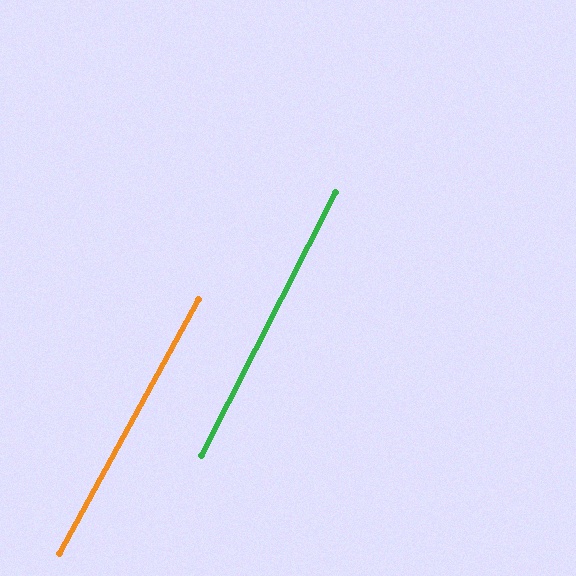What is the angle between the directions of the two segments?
Approximately 2 degrees.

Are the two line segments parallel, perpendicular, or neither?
Parallel — their directions differ by only 1.6°.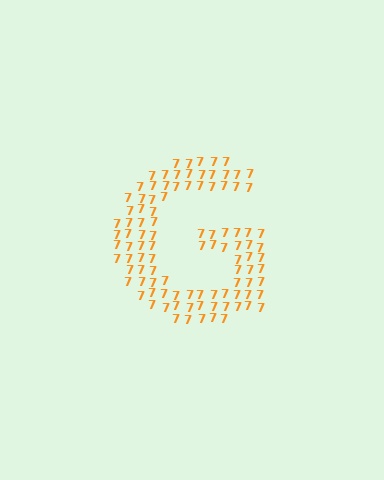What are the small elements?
The small elements are digit 7's.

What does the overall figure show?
The overall figure shows the letter G.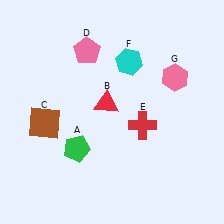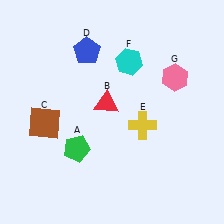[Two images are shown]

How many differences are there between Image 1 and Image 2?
There are 2 differences between the two images.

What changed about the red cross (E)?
In Image 1, E is red. In Image 2, it changed to yellow.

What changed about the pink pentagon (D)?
In Image 1, D is pink. In Image 2, it changed to blue.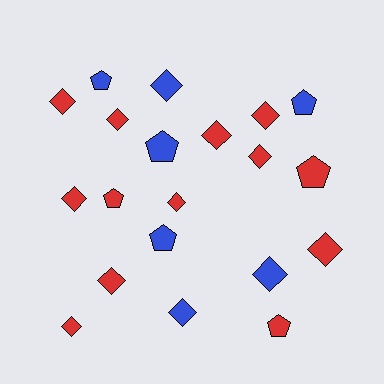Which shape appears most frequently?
Diamond, with 13 objects.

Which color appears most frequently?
Red, with 13 objects.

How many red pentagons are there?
There are 3 red pentagons.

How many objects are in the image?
There are 20 objects.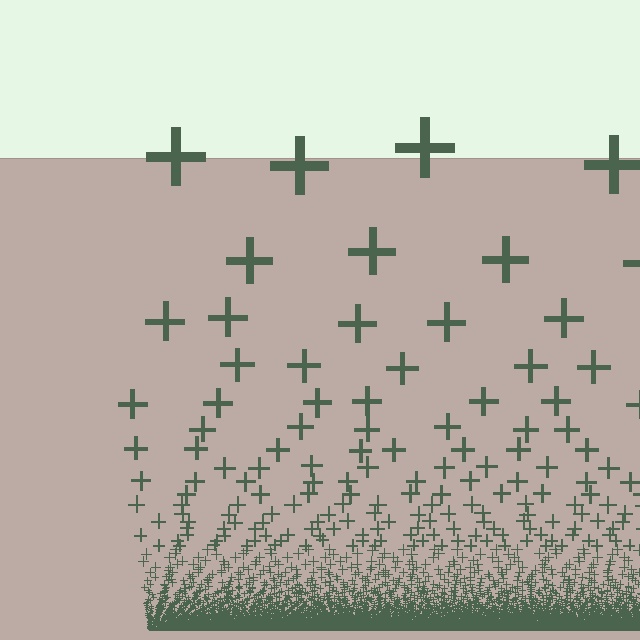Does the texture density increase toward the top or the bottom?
Density increases toward the bottom.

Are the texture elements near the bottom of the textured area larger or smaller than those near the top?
Smaller. The gradient is inverted — elements near the bottom are smaller and denser.